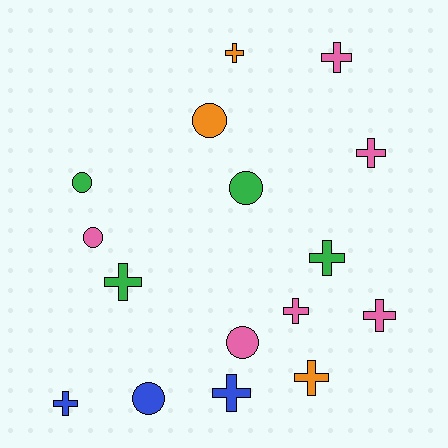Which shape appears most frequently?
Cross, with 10 objects.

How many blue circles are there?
There is 1 blue circle.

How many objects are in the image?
There are 16 objects.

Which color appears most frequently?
Pink, with 6 objects.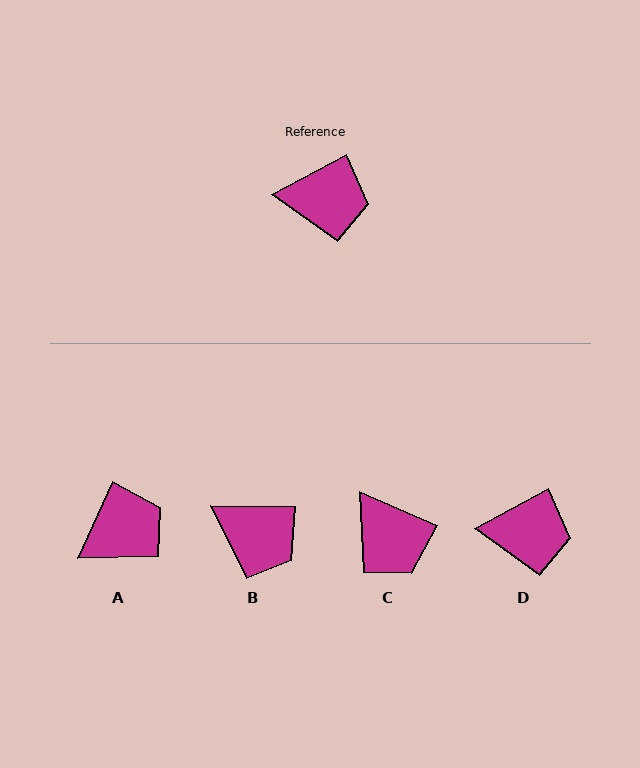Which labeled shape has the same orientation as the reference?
D.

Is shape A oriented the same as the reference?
No, it is off by about 37 degrees.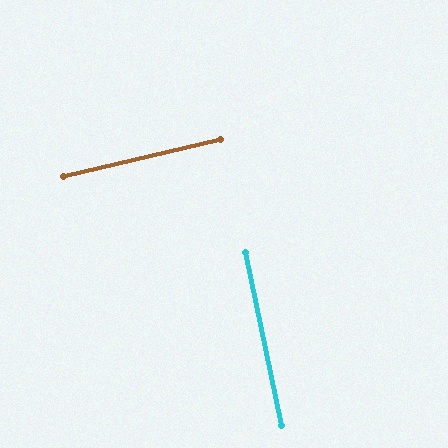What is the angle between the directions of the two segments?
Approximately 88 degrees.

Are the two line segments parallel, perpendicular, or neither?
Perpendicular — they meet at approximately 88°.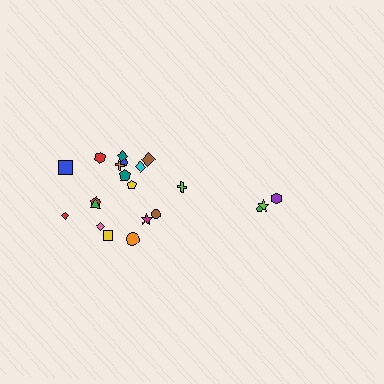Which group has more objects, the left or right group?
The left group.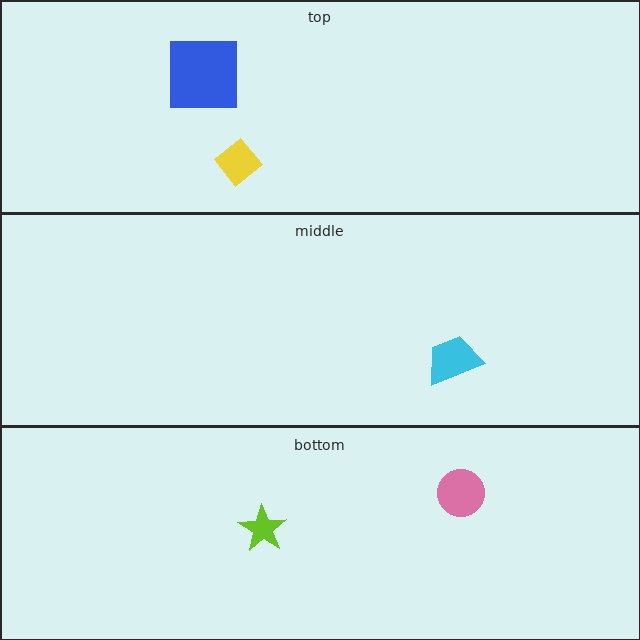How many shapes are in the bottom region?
2.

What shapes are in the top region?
The yellow diamond, the blue square.